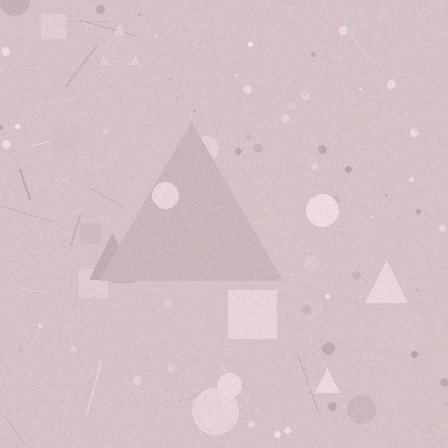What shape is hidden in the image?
A triangle is hidden in the image.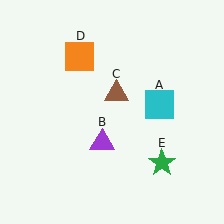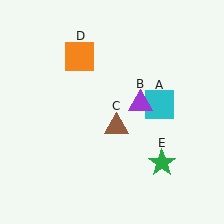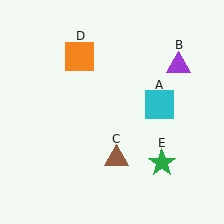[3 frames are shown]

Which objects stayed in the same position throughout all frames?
Cyan square (object A) and orange square (object D) and green star (object E) remained stationary.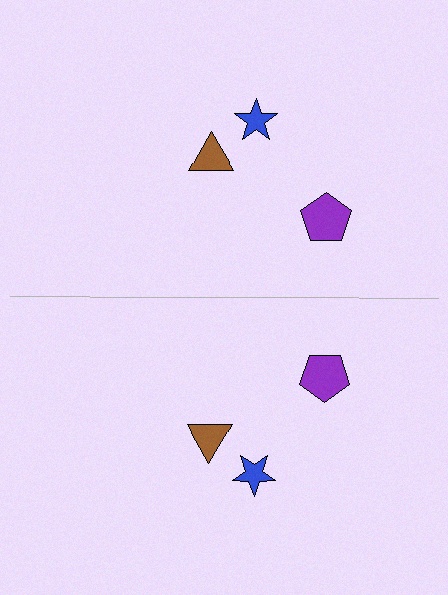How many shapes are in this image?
There are 6 shapes in this image.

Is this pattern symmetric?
Yes, this pattern has bilateral (reflection) symmetry.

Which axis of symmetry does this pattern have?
The pattern has a horizontal axis of symmetry running through the center of the image.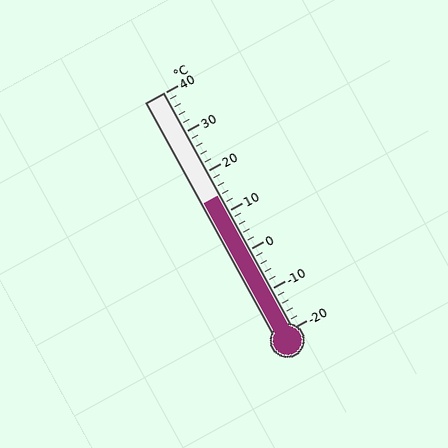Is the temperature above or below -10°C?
The temperature is above -10°C.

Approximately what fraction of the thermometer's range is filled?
The thermometer is filled to approximately 55% of its range.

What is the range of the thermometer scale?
The thermometer scale ranges from -20°C to 40°C.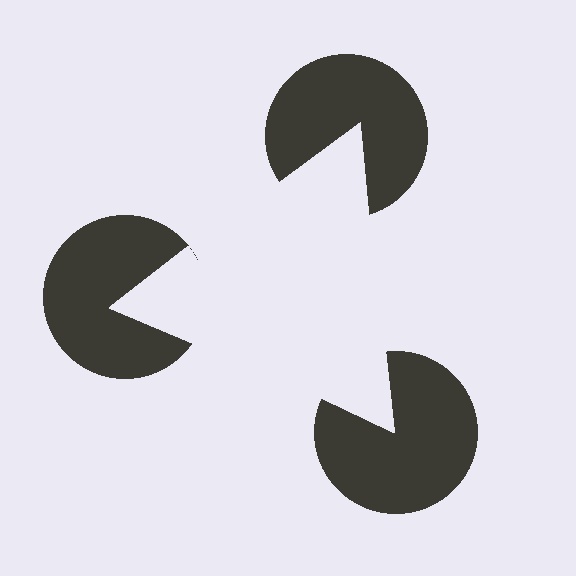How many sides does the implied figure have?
3 sides.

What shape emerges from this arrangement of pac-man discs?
An illusory triangle — its edges are inferred from the aligned wedge cuts in the pac-man discs, not physically drawn.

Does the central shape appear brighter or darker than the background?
It typically appears slightly brighter than the background, even though no actual brightness change is drawn.